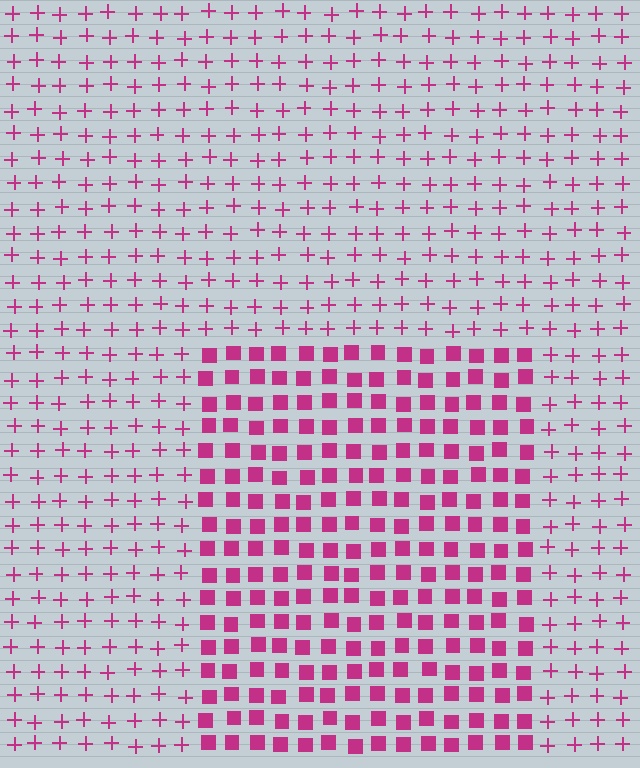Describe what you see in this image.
The image is filled with small magenta elements arranged in a uniform grid. A rectangle-shaped region contains squares, while the surrounding area contains plus signs. The boundary is defined purely by the change in element shape.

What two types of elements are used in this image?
The image uses squares inside the rectangle region and plus signs outside it.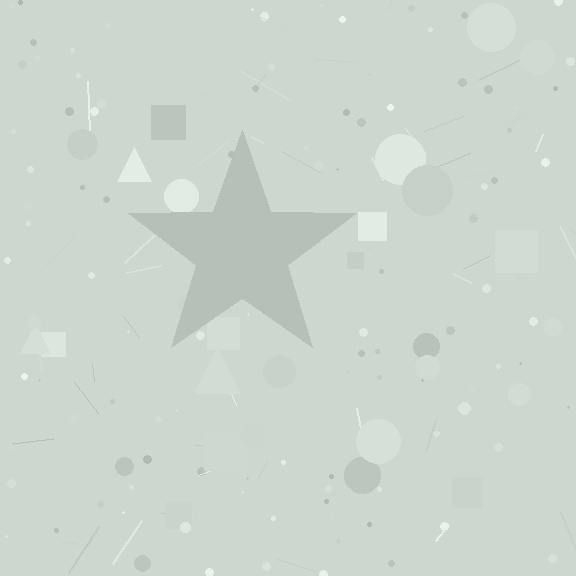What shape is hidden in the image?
A star is hidden in the image.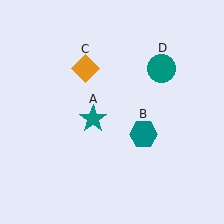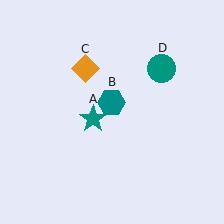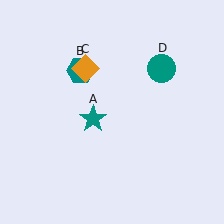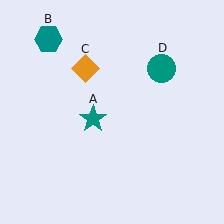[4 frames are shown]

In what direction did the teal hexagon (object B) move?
The teal hexagon (object B) moved up and to the left.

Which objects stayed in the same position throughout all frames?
Teal star (object A) and orange diamond (object C) and teal circle (object D) remained stationary.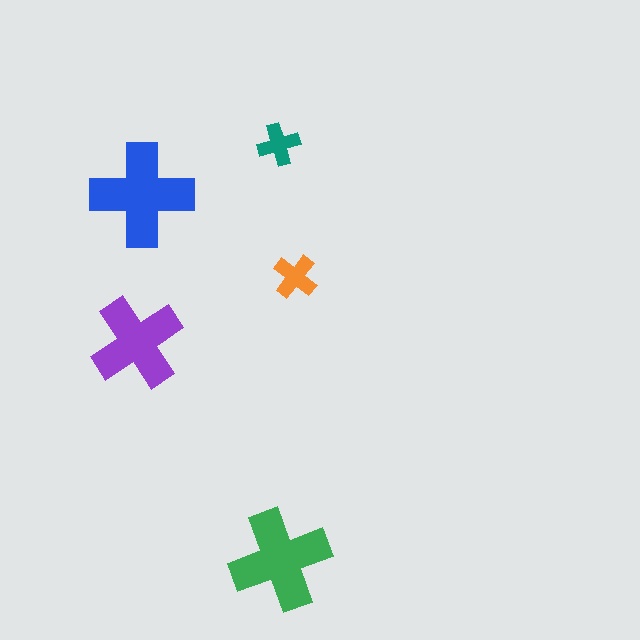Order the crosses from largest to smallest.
the blue one, the green one, the purple one, the orange one, the teal one.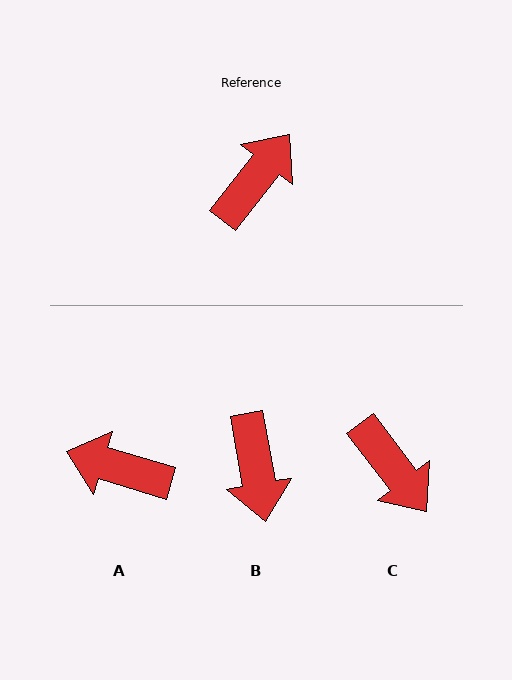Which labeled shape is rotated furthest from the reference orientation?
B, about 132 degrees away.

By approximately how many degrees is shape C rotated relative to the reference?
Approximately 105 degrees clockwise.